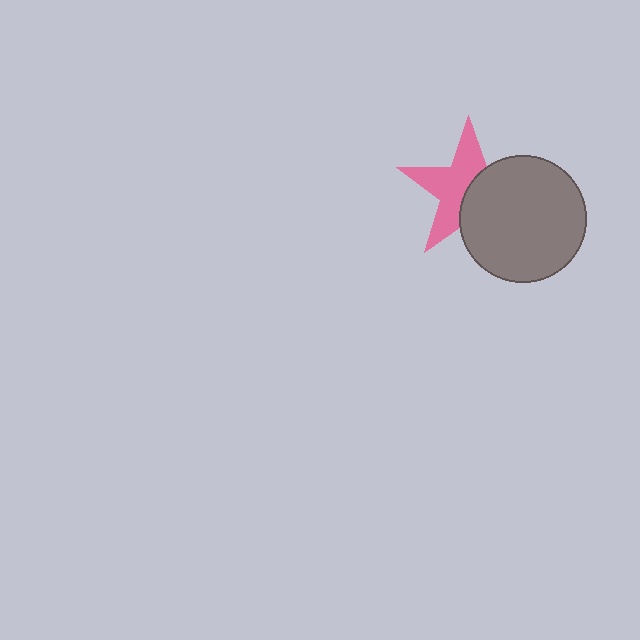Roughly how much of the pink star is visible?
About half of it is visible (roughly 55%).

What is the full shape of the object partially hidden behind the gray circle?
The partially hidden object is a pink star.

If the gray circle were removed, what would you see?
You would see the complete pink star.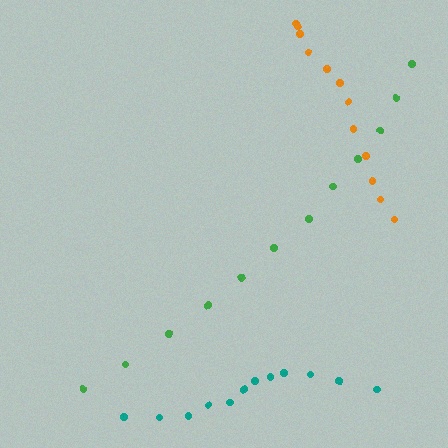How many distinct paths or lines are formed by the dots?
There are 3 distinct paths.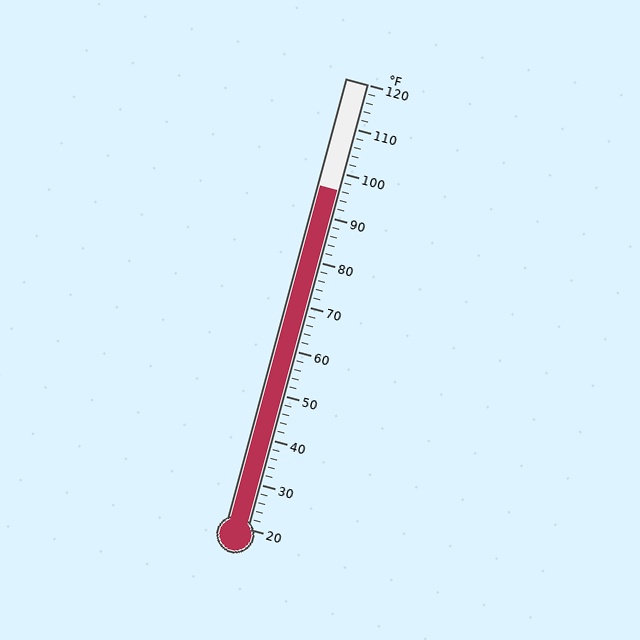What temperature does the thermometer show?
The thermometer shows approximately 96°F.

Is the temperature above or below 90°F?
The temperature is above 90°F.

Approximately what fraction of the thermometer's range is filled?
The thermometer is filled to approximately 75% of its range.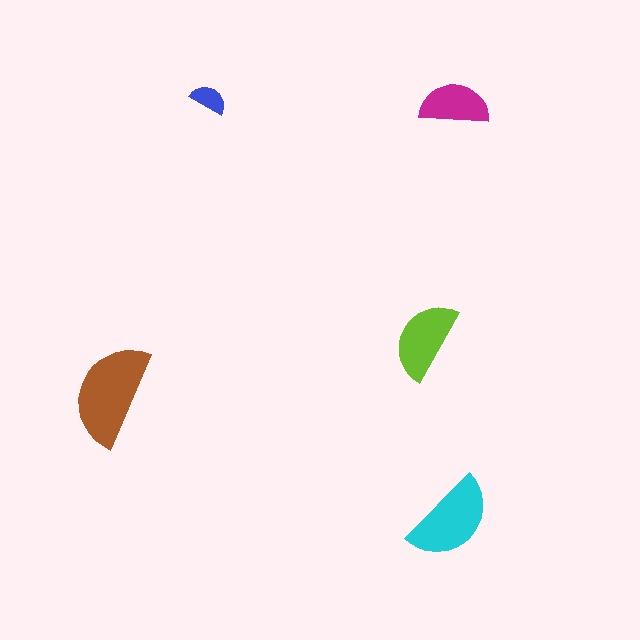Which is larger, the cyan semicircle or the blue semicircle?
The cyan one.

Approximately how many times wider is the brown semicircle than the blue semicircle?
About 3 times wider.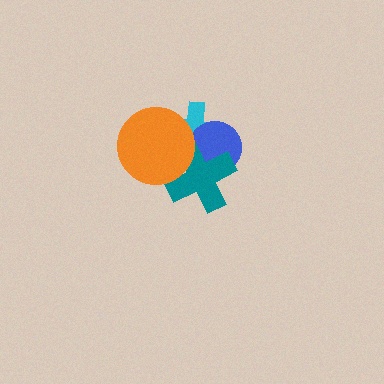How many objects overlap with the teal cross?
3 objects overlap with the teal cross.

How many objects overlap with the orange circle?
2 objects overlap with the orange circle.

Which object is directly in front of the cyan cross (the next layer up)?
The blue circle is directly in front of the cyan cross.